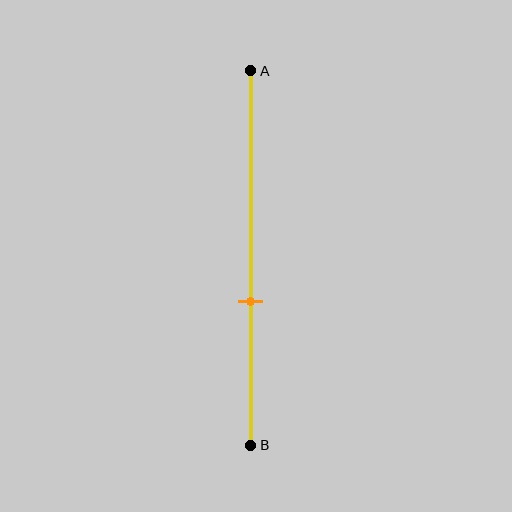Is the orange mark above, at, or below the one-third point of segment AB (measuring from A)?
The orange mark is below the one-third point of segment AB.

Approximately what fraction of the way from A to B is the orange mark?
The orange mark is approximately 60% of the way from A to B.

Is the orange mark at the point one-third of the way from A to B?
No, the mark is at about 60% from A, not at the 33% one-third point.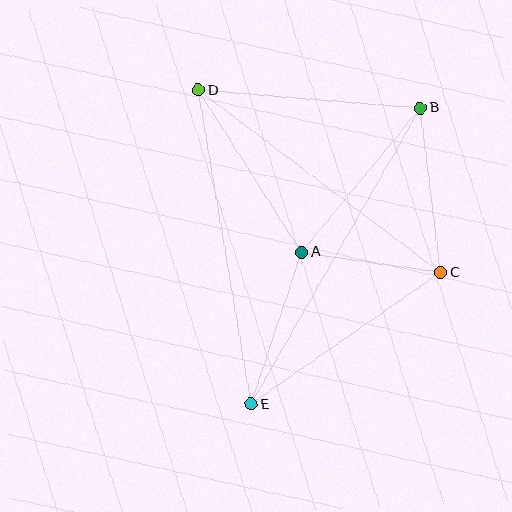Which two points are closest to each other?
Points A and C are closest to each other.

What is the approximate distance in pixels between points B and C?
The distance between B and C is approximately 166 pixels.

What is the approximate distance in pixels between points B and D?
The distance between B and D is approximately 223 pixels.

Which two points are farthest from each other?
Points B and E are farthest from each other.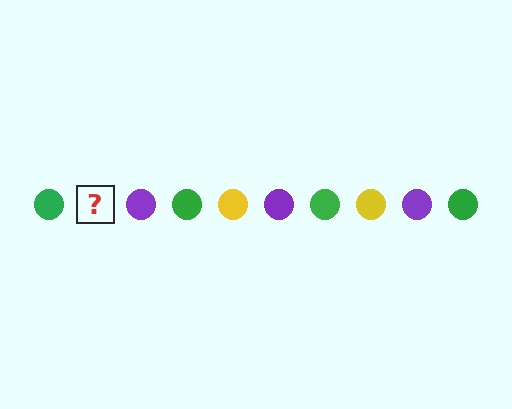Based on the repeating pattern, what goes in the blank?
The blank should be a yellow circle.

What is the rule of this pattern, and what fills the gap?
The rule is that the pattern cycles through green, yellow, purple circles. The gap should be filled with a yellow circle.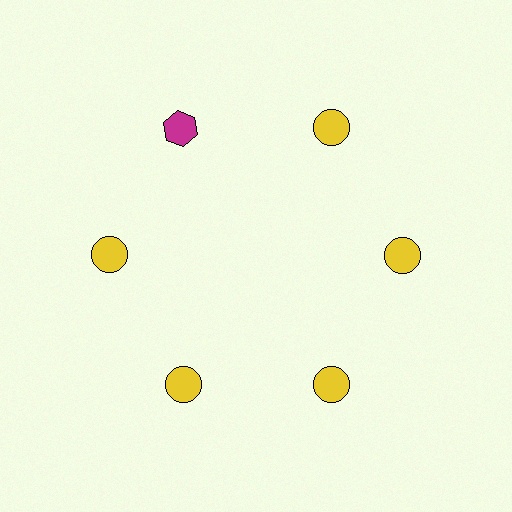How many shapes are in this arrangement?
There are 6 shapes arranged in a ring pattern.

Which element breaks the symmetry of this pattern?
The magenta hexagon at roughly the 11 o'clock position breaks the symmetry. All other shapes are yellow circles.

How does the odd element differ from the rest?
It differs in both color (magenta instead of yellow) and shape (hexagon instead of circle).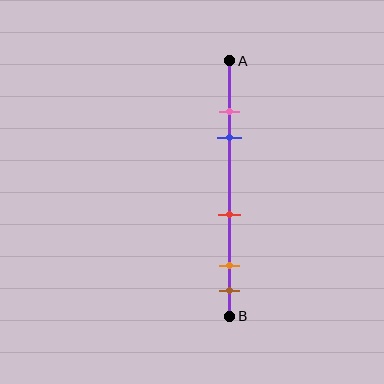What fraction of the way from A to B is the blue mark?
The blue mark is approximately 30% (0.3) of the way from A to B.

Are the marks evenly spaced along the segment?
No, the marks are not evenly spaced.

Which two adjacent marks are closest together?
The pink and blue marks are the closest adjacent pair.